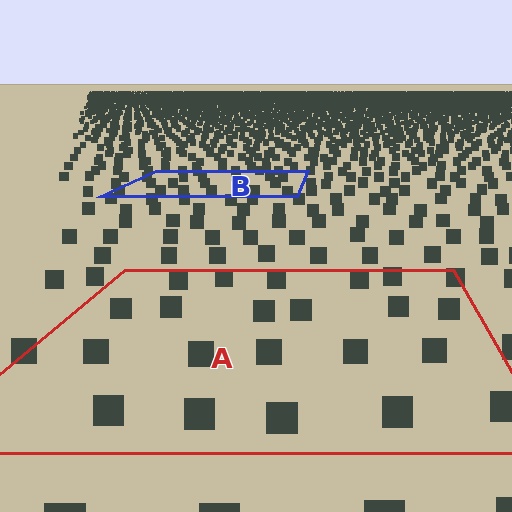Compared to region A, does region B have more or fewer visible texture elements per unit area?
Region B has more texture elements per unit area — they are packed more densely because it is farther away.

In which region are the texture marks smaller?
The texture marks are smaller in region B, because it is farther away.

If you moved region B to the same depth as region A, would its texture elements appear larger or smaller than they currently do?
They would appear larger. At a closer depth, the same texture elements are projected at a bigger on-screen size.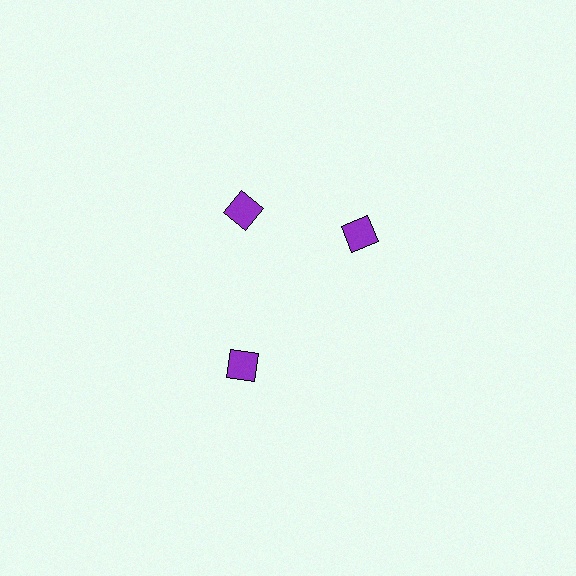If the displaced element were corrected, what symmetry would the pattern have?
It would have 3-fold rotational symmetry — the pattern would map onto itself every 120 degrees.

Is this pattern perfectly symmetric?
No. The 3 purple diamonds are arranged in a ring, but one element near the 3 o'clock position is rotated out of alignment along the ring, breaking the 3-fold rotational symmetry.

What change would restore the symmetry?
The symmetry would be restored by rotating it back into even spacing with its neighbors so that all 3 diamonds sit at equal angles and equal distance from the center.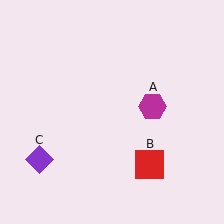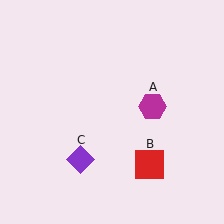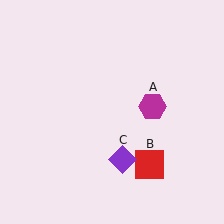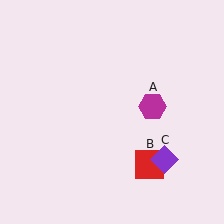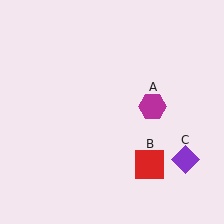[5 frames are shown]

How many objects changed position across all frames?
1 object changed position: purple diamond (object C).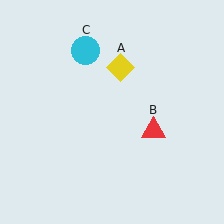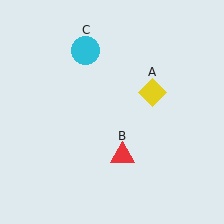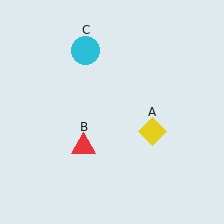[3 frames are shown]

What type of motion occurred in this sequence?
The yellow diamond (object A), red triangle (object B) rotated clockwise around the center of the scene.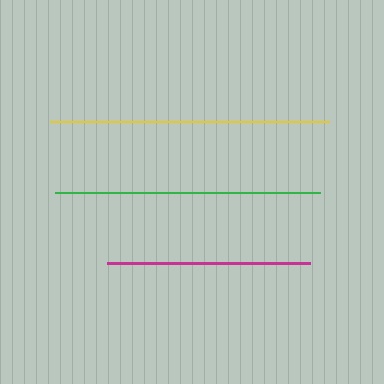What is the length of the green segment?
The green segment is approximately 266 pixels long.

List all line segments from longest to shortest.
From longest to shortest: yellow, green, magenta.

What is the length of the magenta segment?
The magenta segment is approximately 203 pixels long.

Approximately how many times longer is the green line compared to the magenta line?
The green line is approximately 1.3 times the length of the magenta line.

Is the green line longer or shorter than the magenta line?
The green line is longer than the magenta line.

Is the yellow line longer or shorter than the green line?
The yellow line is longer than the green line.